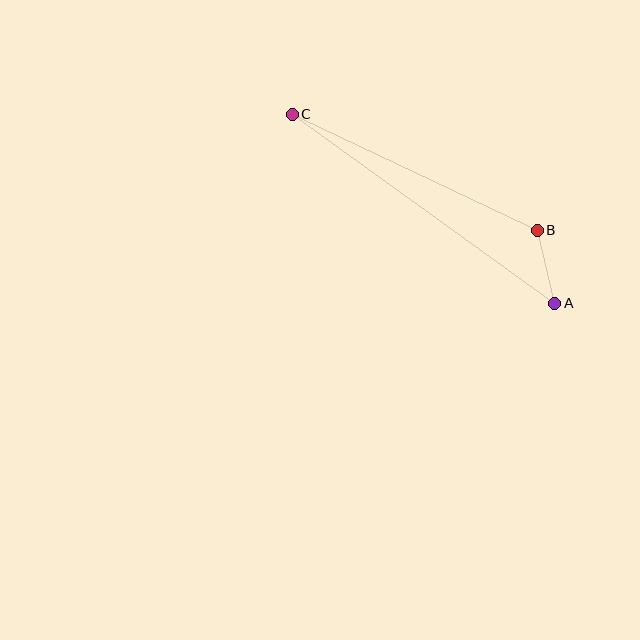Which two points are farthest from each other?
Points A and C are farthest from each other.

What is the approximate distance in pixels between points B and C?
The distance between B and C is approximately 271 pixels.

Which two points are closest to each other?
Points A and B are closest to each other.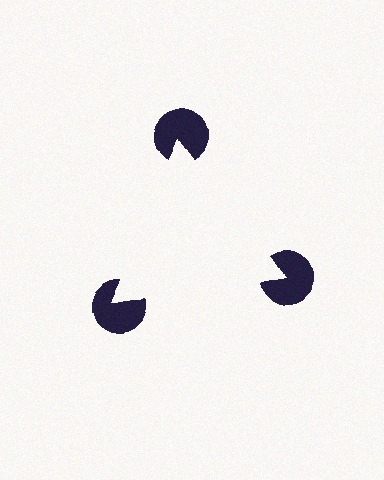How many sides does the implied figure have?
3 sides.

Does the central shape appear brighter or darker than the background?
It typically appears slightly brighter than the background, even though no actual brightness change is drawn.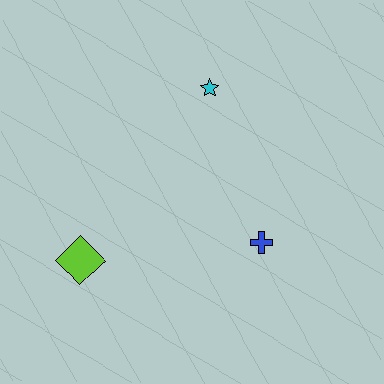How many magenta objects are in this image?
There are no magenta objects.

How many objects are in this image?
There are 3 objects.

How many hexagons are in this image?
There are no hexagons.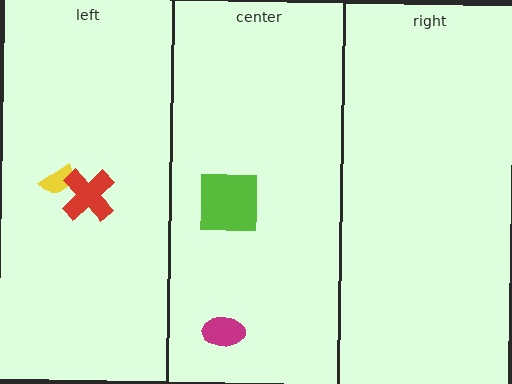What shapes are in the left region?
The yellow semicircle, the red cross.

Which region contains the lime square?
The center region.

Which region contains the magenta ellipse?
The center region.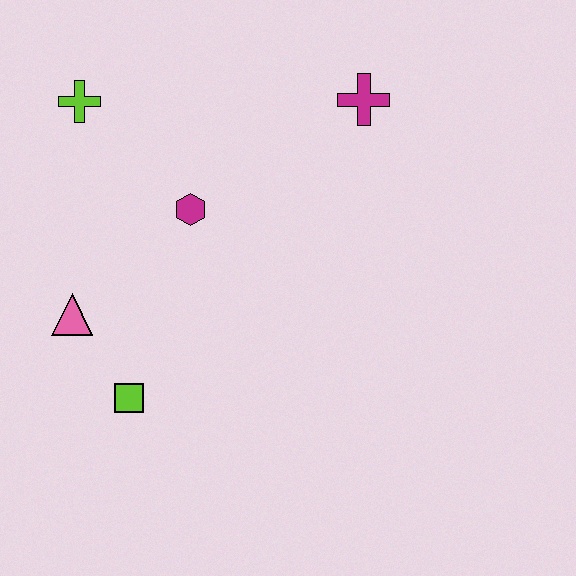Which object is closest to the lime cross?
The magenta hexagon is closest to the lime cross.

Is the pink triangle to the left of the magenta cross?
Yes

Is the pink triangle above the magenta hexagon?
No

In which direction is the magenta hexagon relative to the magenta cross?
The magenta hexagon is to the left of the magenta cross.